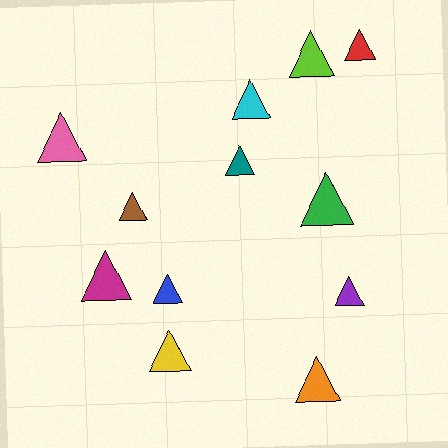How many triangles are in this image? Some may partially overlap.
There are 12 triangles.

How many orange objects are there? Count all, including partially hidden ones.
There is 1 orange object.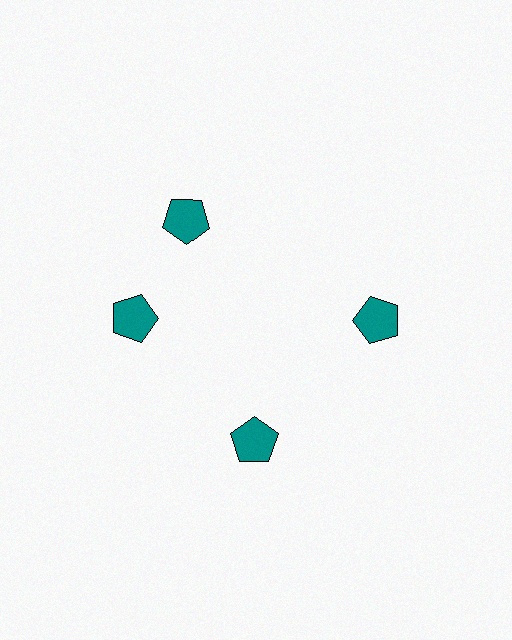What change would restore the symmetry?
The symmetry would be restored by rotating it back into even spacing with its neighbors so that all 4 pentagons sit at equal angles and equal distance from the center.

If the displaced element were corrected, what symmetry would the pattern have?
It would have 4-fold rotational symmetry — the pattern would map onto itself every 90 degrees.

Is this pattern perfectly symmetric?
No. The 4 teal pentagons are arranged in a ring, but one element near the 12 o'clock position is rotated out of alignment along the ring, breaking the 4-fold rotational symmetry.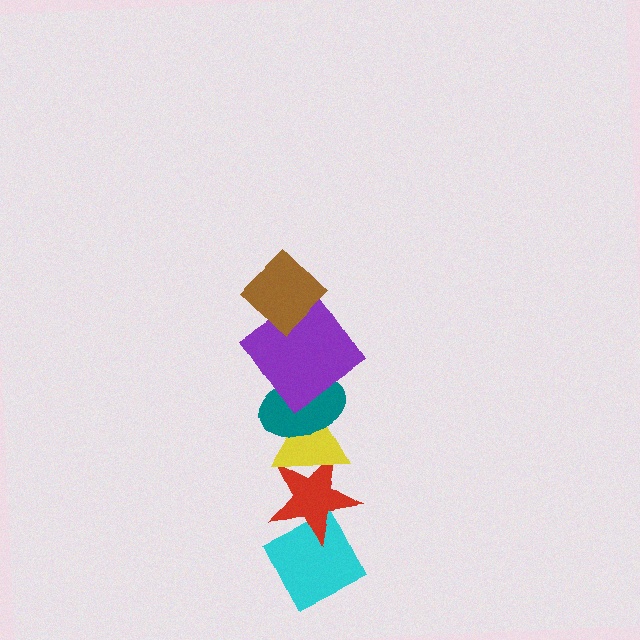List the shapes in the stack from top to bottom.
From top to bottom: the brown diamond, the purple diamond, the teal ellipse, the yellow triangle, the red star, the cyan diamond.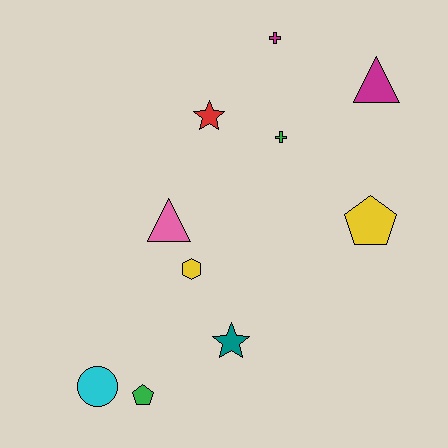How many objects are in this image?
There are 10 objects.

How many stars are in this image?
There are 2 stars.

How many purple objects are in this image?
There are no purple objects.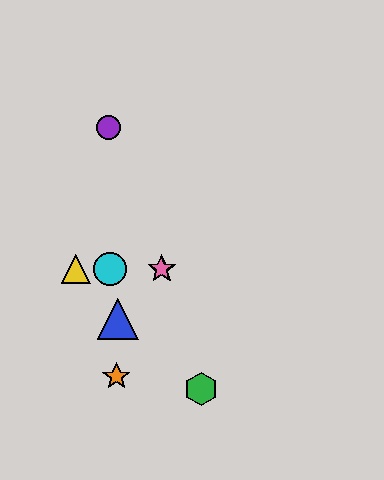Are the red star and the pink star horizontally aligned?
Yes, both are at y≈269.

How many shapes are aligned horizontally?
4 shapes (the red star, the yellow triangle, the cyan circle, the pink star) are aligned horizontally.